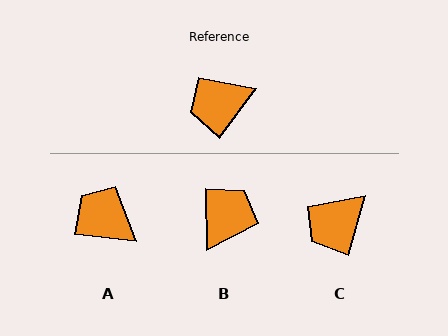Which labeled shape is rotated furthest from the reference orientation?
B, about 142 degrees away.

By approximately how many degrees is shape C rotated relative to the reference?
Approximately 21 degrees counter-clockwise.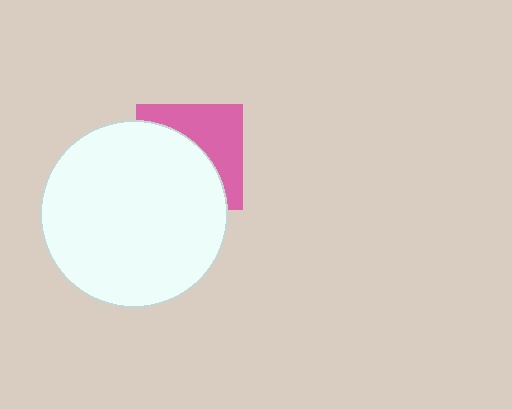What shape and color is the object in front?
The object in front is a white circle.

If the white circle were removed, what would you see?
You would see the complete pink square.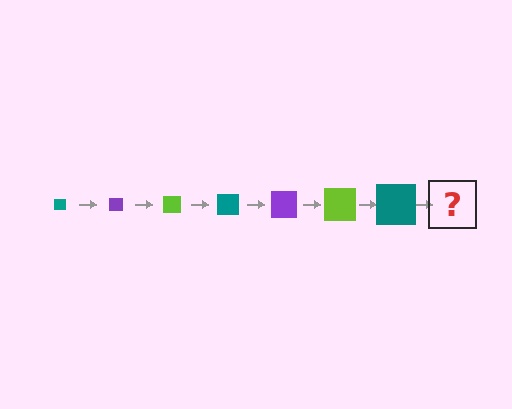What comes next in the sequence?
The next element should be a purple square, larger than the previous one.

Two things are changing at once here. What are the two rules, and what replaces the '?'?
The two rules are that the square grows larger each step and the color cycles through teal, purple, and lime. The '?' should be a purple square, larger than the previous one.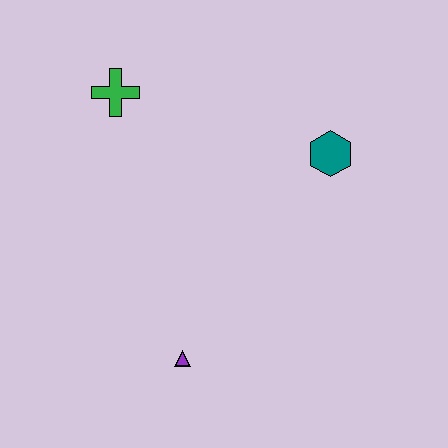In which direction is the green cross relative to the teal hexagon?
The green cross is to the left of the teal hexagon.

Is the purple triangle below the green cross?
Yes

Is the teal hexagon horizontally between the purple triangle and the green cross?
No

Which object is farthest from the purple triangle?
The green cross is farthest from the purple triangle.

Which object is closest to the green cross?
The teal hexagon is closest to the green cross.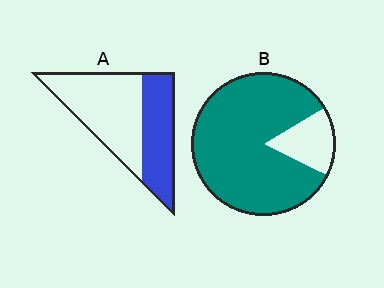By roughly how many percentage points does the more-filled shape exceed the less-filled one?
By roughly 45 percentage points (B over A).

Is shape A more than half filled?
No.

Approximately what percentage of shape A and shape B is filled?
A is approximately 40% and B is approximately 85%.